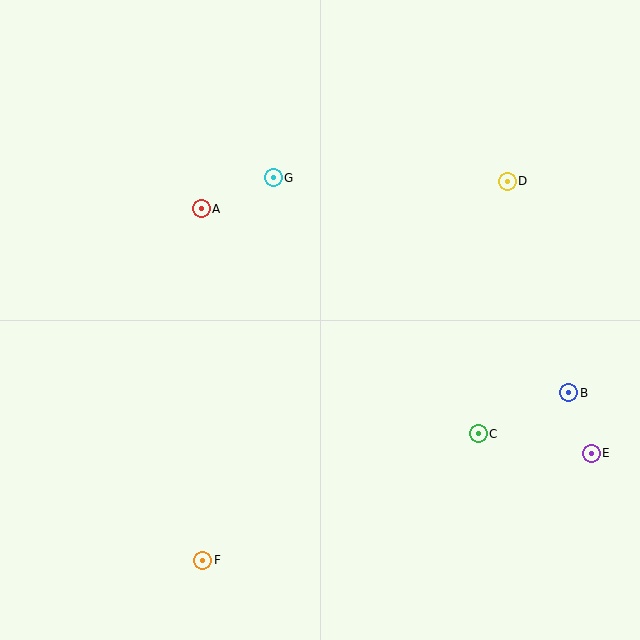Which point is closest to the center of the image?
Point G at (273, 178) is closest to the center.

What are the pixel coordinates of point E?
Point E is at (591, 453).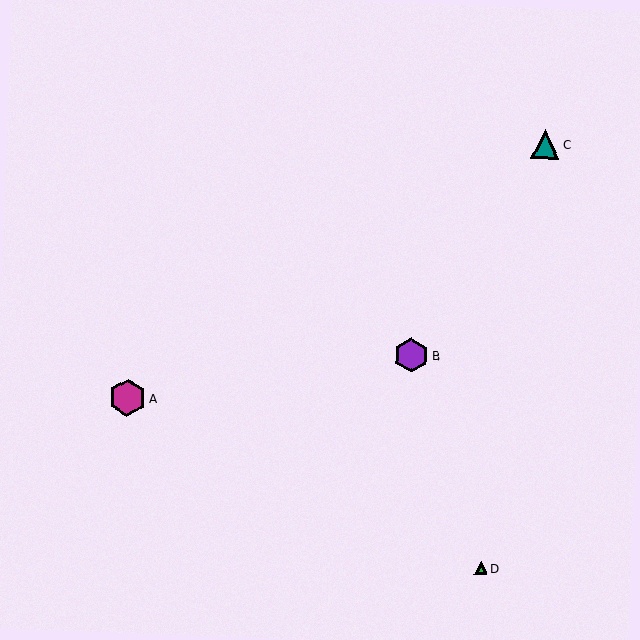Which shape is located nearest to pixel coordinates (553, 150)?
The teal triangle (labeled C) at (545, 144) is nearest to that location.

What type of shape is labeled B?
Shape B is a purple hexagon.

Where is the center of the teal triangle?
The center of the teal triangle is at (545, 144).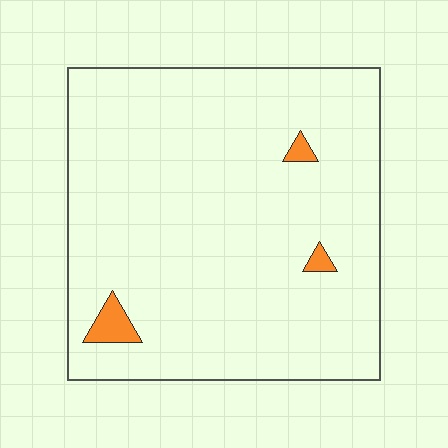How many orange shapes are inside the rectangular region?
3.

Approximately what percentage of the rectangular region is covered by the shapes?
Approximately 5%.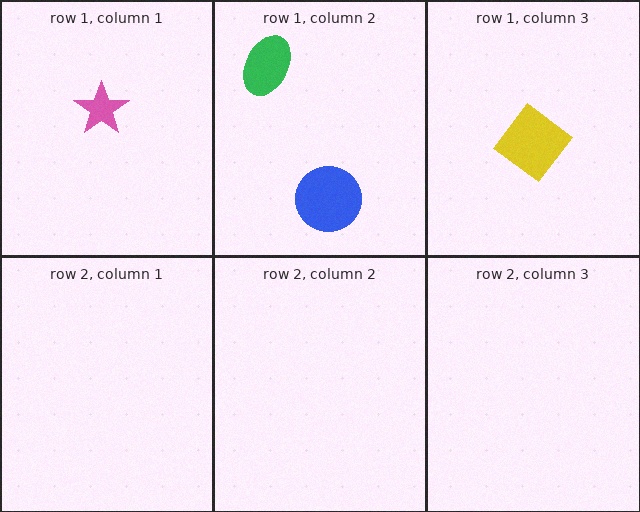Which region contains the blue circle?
The row 1, column 2 region.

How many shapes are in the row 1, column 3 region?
1.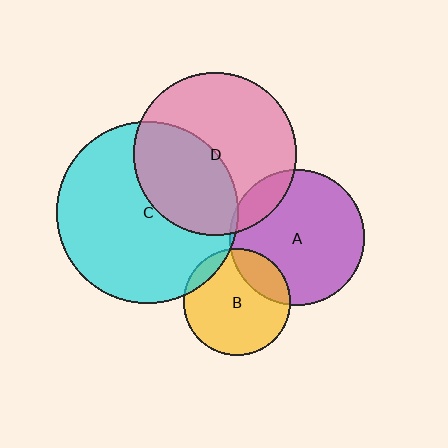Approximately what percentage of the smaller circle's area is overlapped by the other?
Approximately 15%.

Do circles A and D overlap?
Yes.